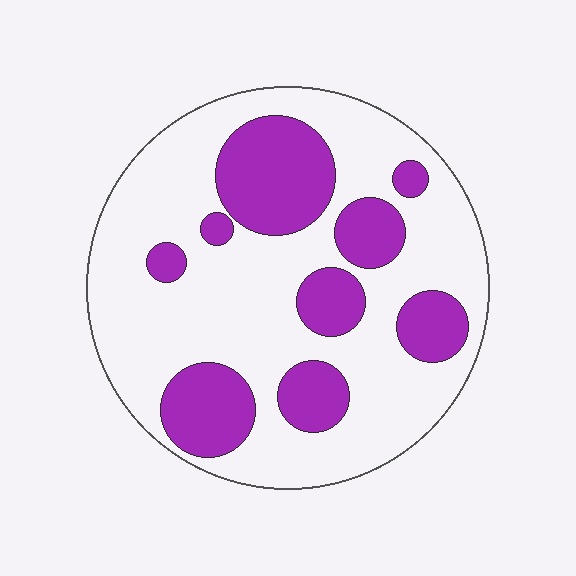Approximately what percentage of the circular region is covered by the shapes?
Approximately 30%.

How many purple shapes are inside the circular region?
9.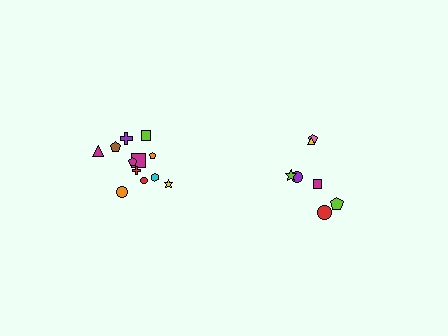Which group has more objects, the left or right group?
The left group.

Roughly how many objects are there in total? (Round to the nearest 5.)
Roughly 20 objects in total.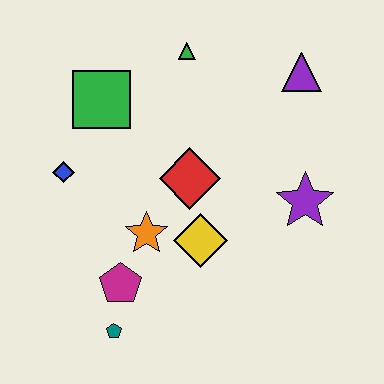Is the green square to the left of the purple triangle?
Yes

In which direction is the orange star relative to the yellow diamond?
The orange star is to the left of the yellow diamond.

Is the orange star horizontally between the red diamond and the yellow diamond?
No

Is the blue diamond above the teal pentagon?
Yes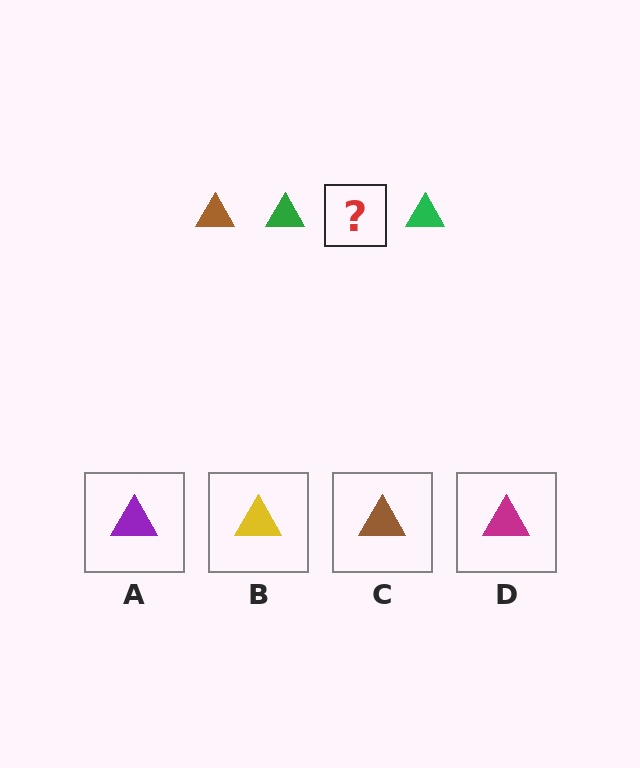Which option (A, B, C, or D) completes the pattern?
C.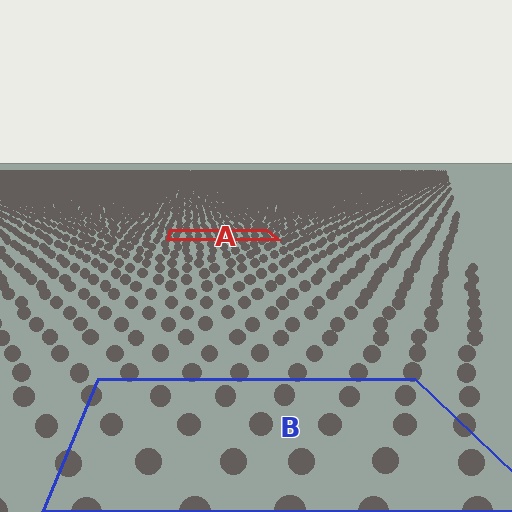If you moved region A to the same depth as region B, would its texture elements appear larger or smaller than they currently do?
They would appear larger. At a closer depth, the same texture elements are projected at a bigger on-screen size.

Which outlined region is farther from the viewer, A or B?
Region A is farther from the viewer — the texture elements inside it appear smaller and more densely packed.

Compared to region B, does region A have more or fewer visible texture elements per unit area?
Region A has more texture elements per unit area — they are packed more densely because it is farther away.